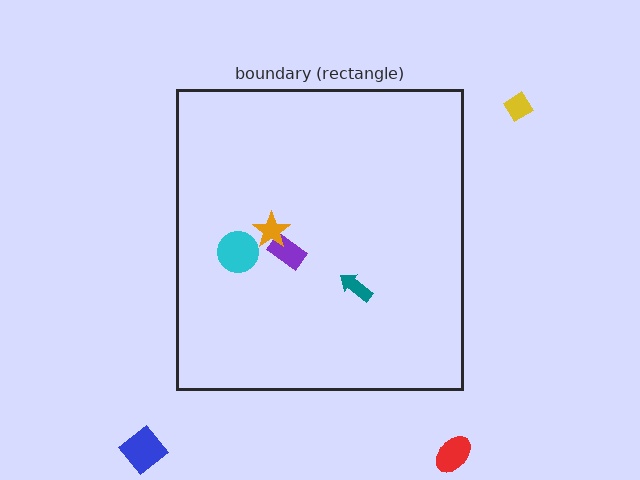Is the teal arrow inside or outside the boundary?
Inside.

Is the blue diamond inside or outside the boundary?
Outside.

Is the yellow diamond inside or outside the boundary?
Outside.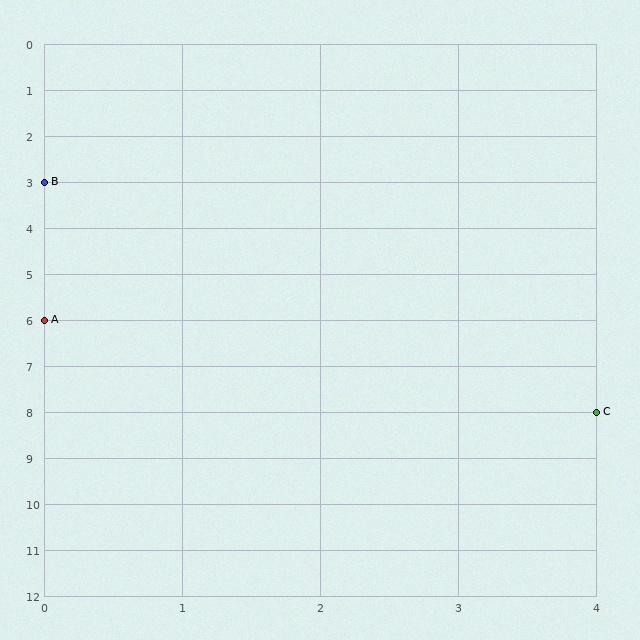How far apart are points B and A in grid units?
Points B and A are 3 rows apart.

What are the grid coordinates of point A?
Point A is at grid coordinates (0, 6).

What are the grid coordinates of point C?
Point C is at grid coordinates (4, 8).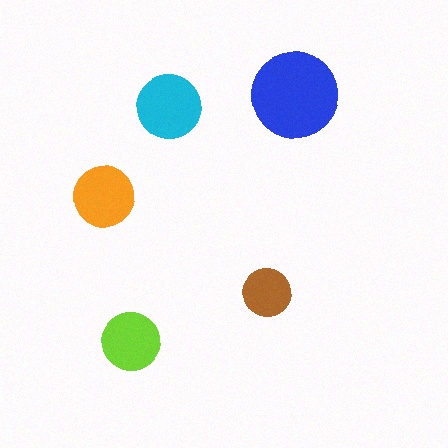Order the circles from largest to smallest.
the blue one, the cyan one, the orange one, the lime one, the brown one.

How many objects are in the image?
There are 5 objects in the image.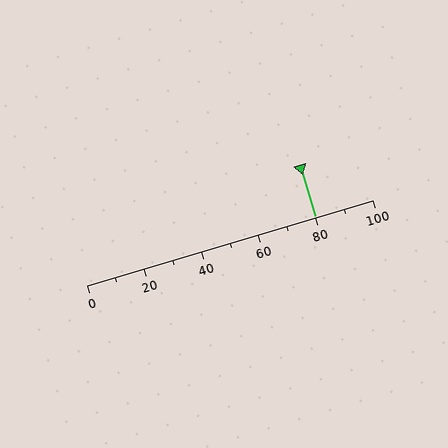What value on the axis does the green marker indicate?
The marker indicates approximately 80.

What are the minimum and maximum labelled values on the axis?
The axis runs from 0 to 100.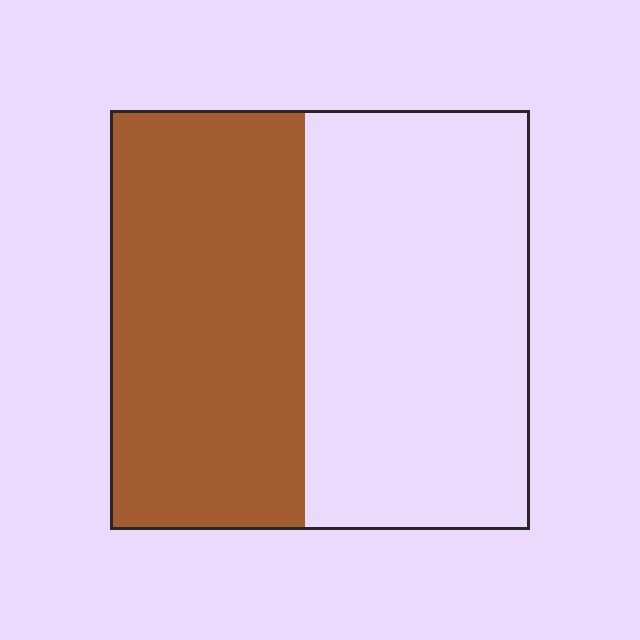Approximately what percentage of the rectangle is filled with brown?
Approximately 45%.